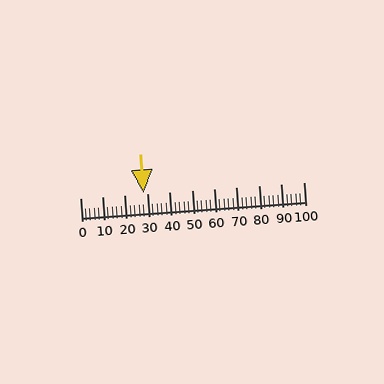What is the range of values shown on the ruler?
The ruler shows values from 0 to 100.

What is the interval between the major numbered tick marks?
The major tick marks are spaced 10 units apart.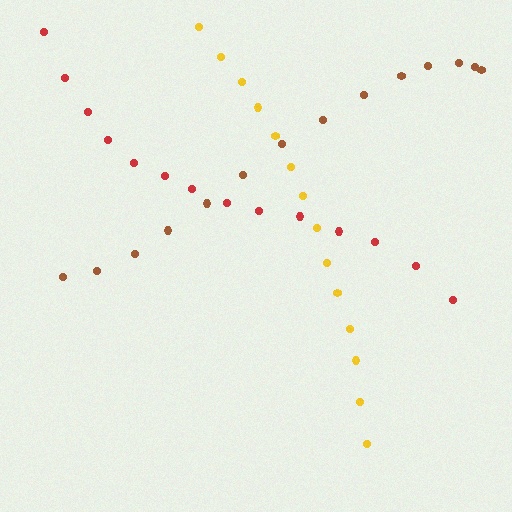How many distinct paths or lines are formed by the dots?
There are 3 distinct paths.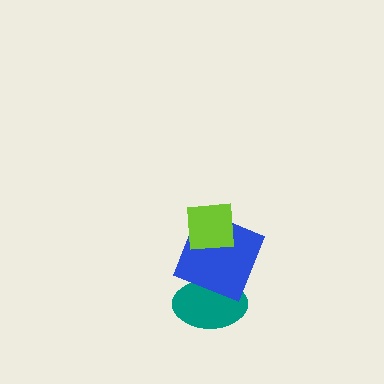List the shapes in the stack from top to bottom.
From top to bottom: the lime square, the blue square, the teal ellipse.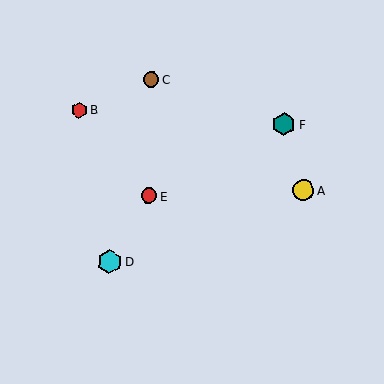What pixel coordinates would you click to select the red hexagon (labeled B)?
Click at (79, 110) to select the red hexagon B.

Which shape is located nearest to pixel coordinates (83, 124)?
The red hexagon (labeled B) at (79, 110) is nearest to that location.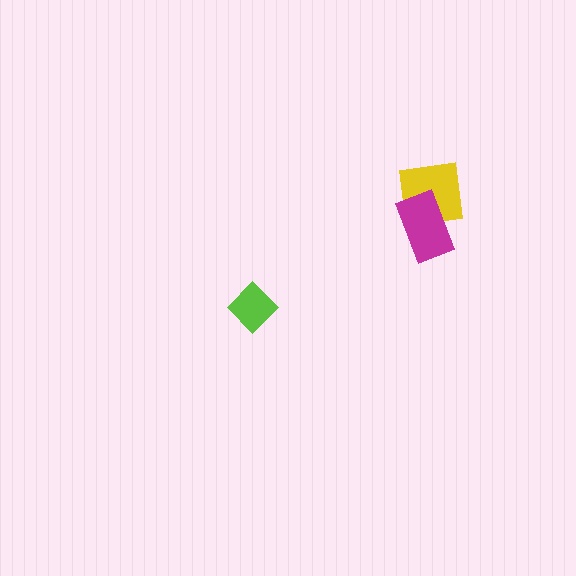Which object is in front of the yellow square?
The magenta rectangle is in front of the yellow square.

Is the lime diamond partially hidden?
No, no other shape covers it.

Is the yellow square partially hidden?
Yes, it is partially covered by another shape.